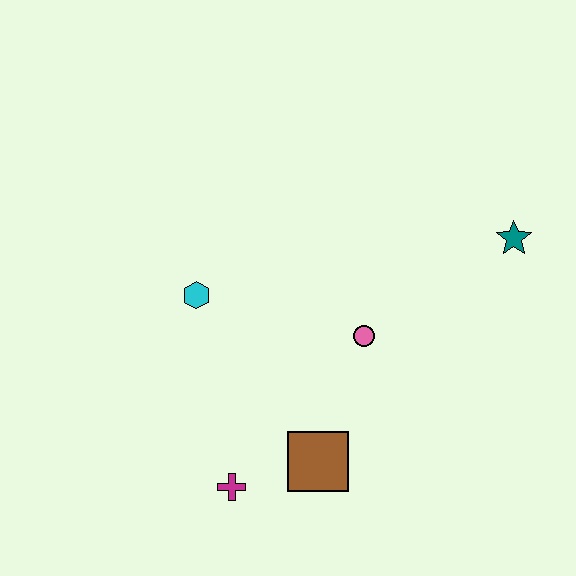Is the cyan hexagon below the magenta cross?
No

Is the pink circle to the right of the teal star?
No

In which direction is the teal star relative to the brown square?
The teal star is above the brown square.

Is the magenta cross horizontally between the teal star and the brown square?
No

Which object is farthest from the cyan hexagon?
The teal star is farthest from the cyan hexagon.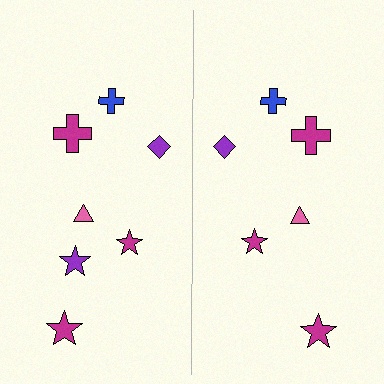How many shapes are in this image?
There are 13 shapes in this image.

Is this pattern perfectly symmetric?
No, the pattern is not perfectly symmetric. A purple star is missing from the right side.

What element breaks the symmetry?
A purple star is missing from the right side.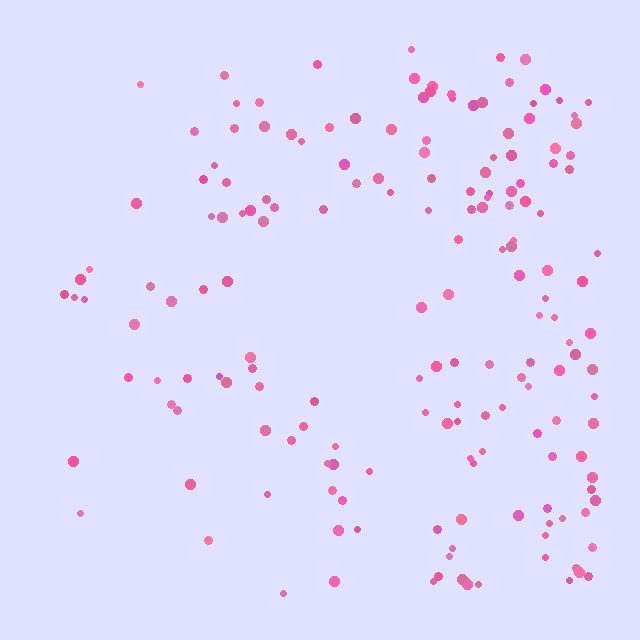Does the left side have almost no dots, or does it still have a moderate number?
Still a moderate number, just noticeably fewer than the right.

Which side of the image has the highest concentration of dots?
The right.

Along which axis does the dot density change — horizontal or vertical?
Horizontal.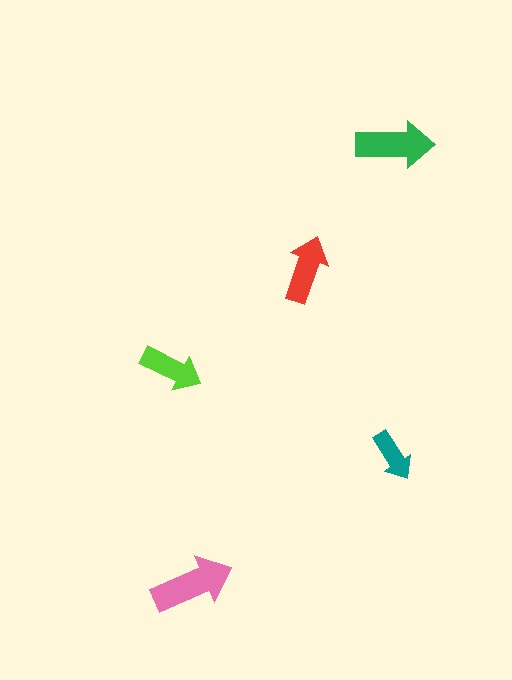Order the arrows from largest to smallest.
the pink one, the green one, the red one, the lime one, the teal one.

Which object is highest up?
The green arrow is topmost.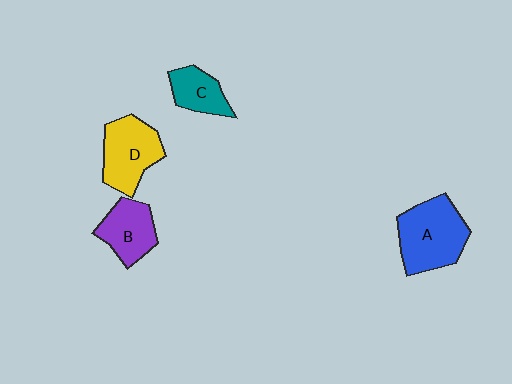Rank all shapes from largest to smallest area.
From largest to smallest: A (blue), D (yellow), B (purple), C (teal).